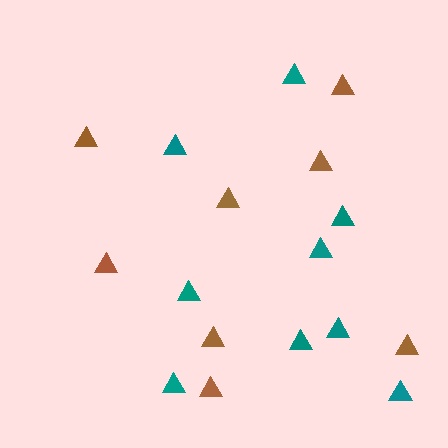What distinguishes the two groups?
There are 2 groups: one group of brown triangles (8) and one group of teal triangles (9).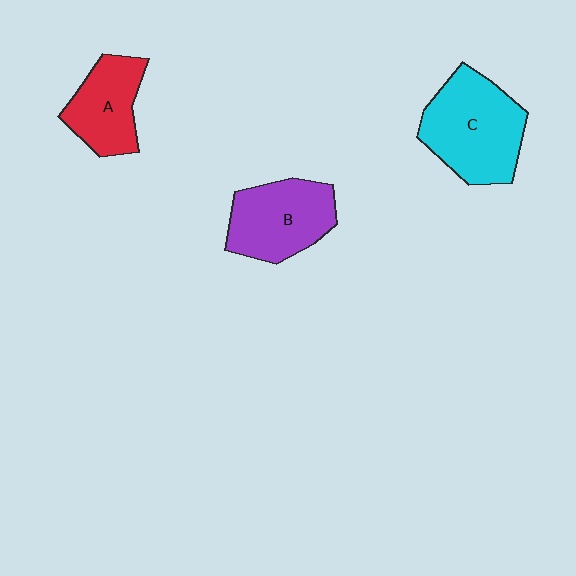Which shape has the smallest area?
Shape A (red).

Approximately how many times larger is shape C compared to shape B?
Approximately 1.2 times.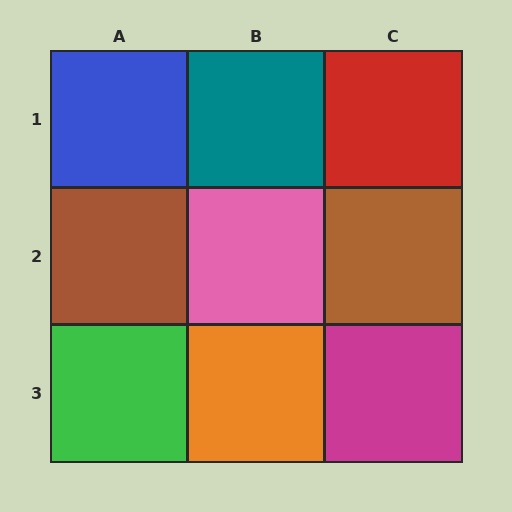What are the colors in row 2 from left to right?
Brown, pink, brown.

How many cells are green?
1 cell is green.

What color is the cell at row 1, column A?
Blue.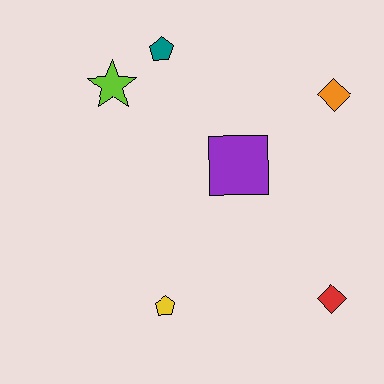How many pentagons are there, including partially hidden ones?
There are 2 pentagons.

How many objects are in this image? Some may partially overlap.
There are 6 objects.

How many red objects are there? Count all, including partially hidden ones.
There is 1 red object.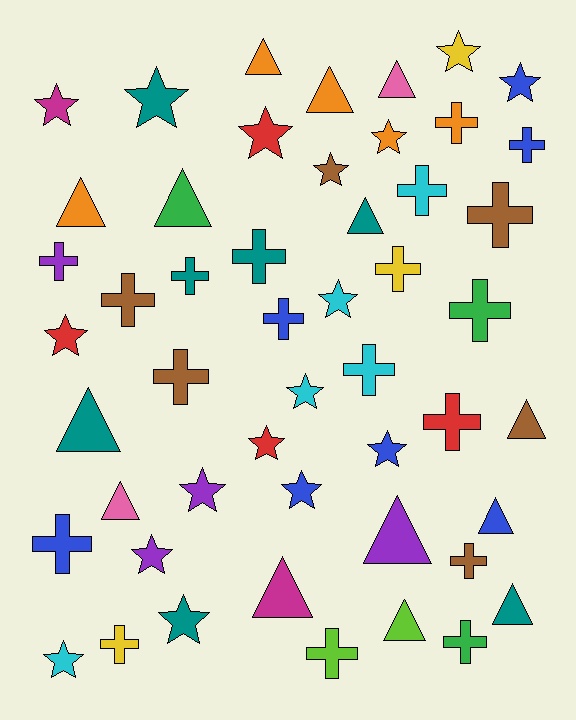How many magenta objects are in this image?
There are 2 magenta objects.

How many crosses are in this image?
There are 19 crosses.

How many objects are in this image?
There are 50 objects.